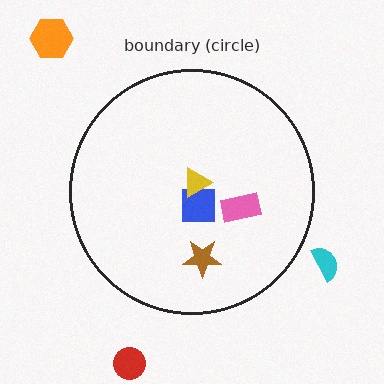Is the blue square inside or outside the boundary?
Inside.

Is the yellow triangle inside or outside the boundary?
Inside.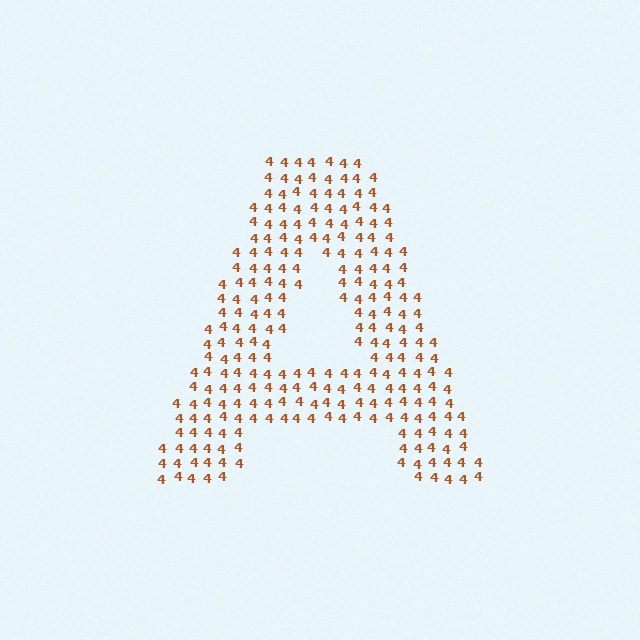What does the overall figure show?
The overall figure shows the letter A.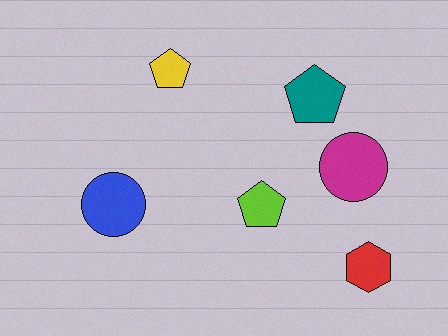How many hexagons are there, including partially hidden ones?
There is 1 hexagon.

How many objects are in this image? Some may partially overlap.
There are 6 objects.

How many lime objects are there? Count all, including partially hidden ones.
There is 1 lime object.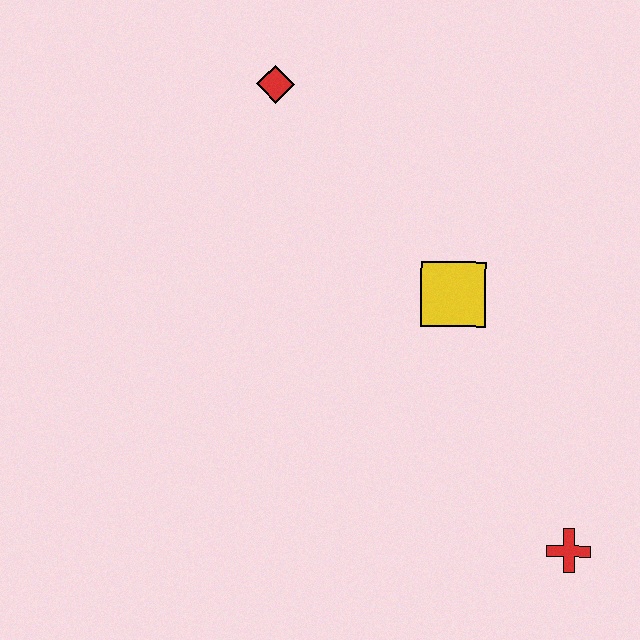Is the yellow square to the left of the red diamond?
No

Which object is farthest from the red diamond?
The red cross is farthest from the red diamond.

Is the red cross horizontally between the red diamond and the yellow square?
No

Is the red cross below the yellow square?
Yes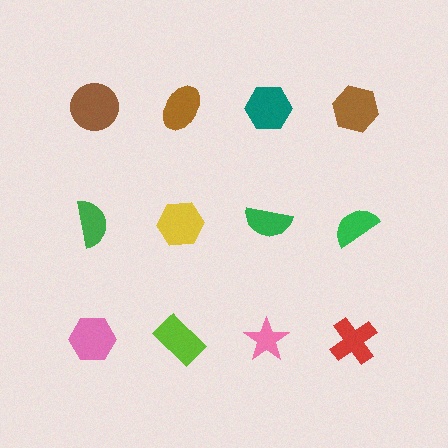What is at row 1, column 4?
A brown hexagon.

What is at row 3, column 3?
A pink star.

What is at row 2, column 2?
A yellow hexagon.